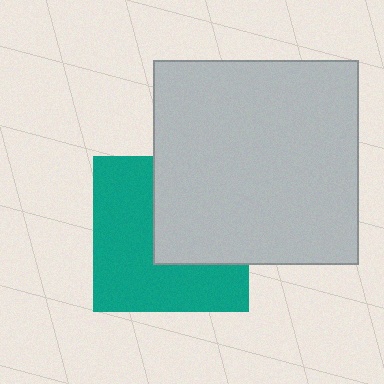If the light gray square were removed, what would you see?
You would see the complete teal square.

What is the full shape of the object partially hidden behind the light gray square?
The partially hidden object is a teal square.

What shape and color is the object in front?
The object in front is a light gray square.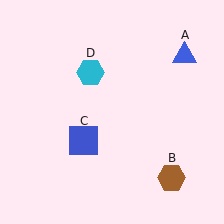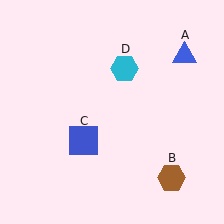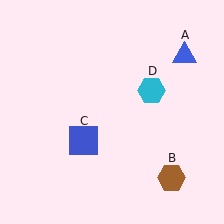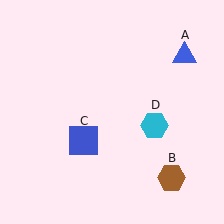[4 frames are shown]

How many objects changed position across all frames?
1 object changed position: cyan hexagon (object D).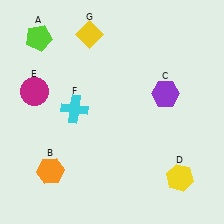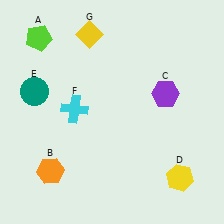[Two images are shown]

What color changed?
The circle (E) changed from magenta in Image 1 to teal in Image 2.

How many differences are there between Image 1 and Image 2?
There is 1 difference between the two images.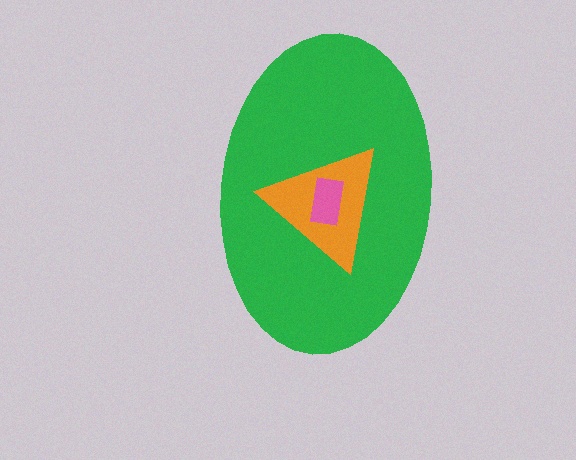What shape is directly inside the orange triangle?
The pink rectangle.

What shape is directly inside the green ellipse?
The orange triangle.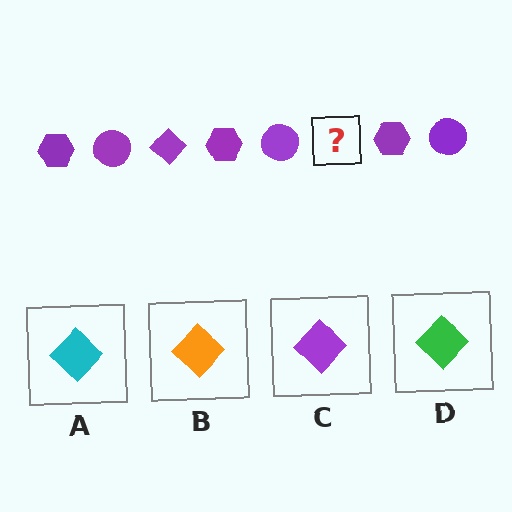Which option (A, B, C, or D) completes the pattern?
C.